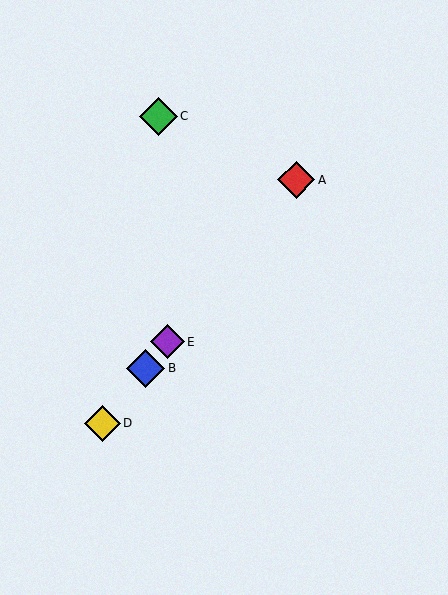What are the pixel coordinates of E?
Object E is at (167, 342).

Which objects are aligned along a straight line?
Objects A, B, D, E are aligned along a straight line.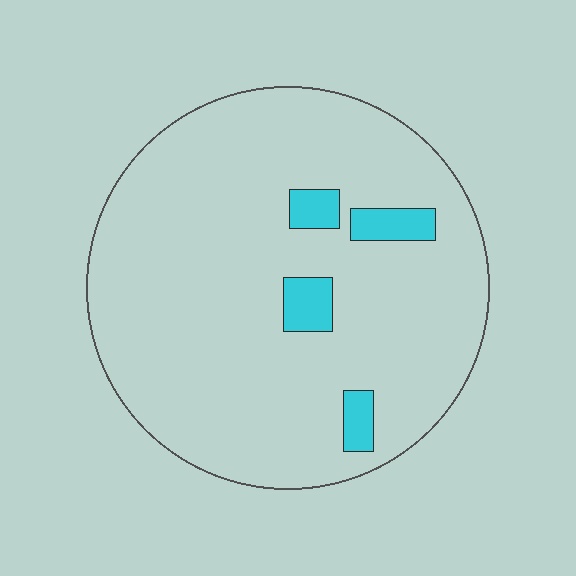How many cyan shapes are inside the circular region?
4.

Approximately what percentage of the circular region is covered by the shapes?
Approximately 5%.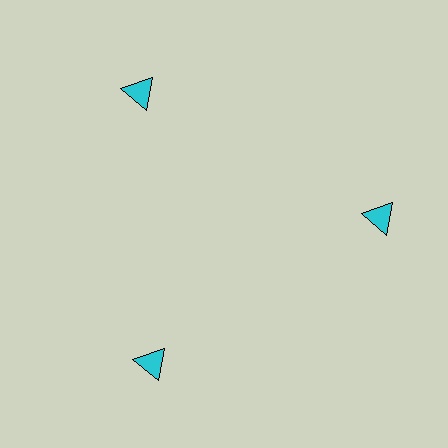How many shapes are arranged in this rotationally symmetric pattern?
There are 3 shapes, arranged in 3 groups of 1.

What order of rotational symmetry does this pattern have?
This pattern has 3-fold rotational symmetry.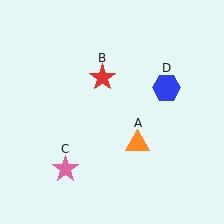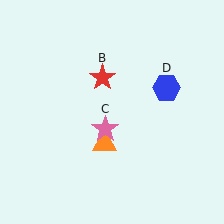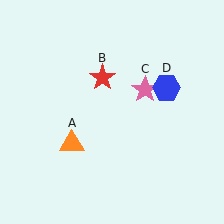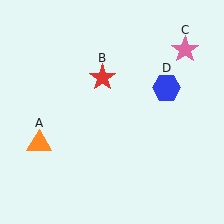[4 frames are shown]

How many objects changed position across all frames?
2 objects changed position: orange triangle (object A), pink star (object C).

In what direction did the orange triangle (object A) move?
The orange triangle (object A) moved left.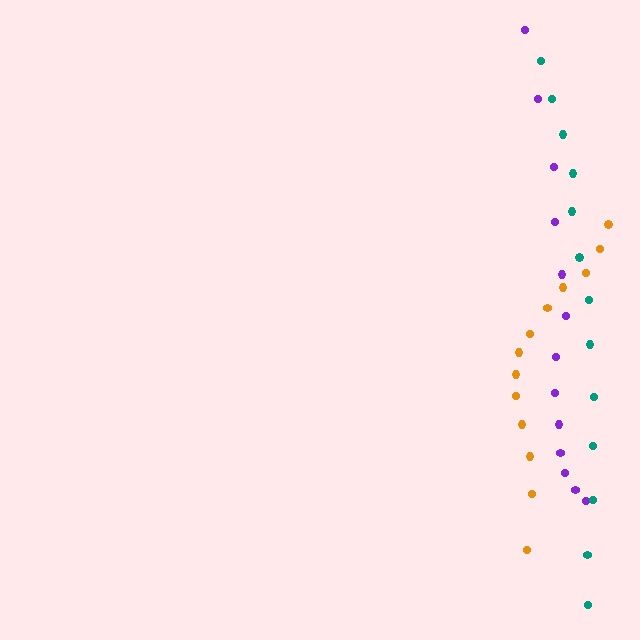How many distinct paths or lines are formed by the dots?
There are 3 distinct paths.